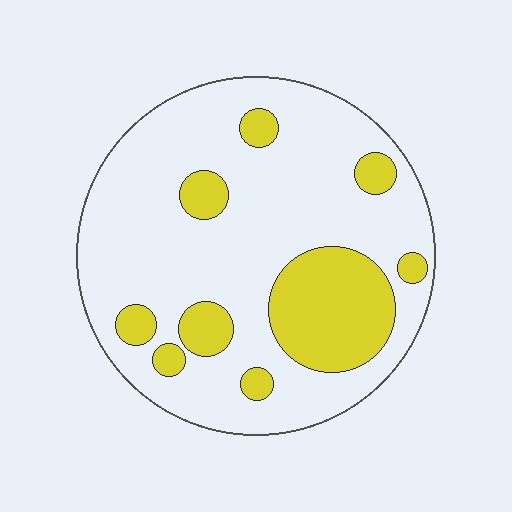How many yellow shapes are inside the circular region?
9.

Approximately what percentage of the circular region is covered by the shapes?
Approximately 25%.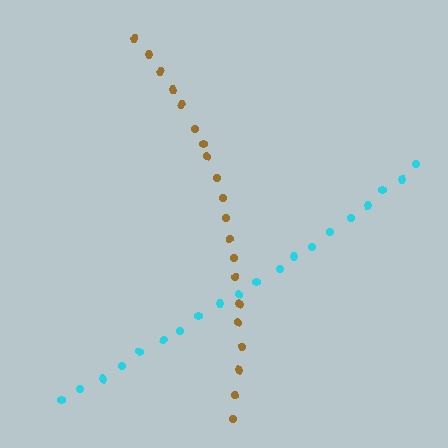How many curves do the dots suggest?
There are 2 distinct paths.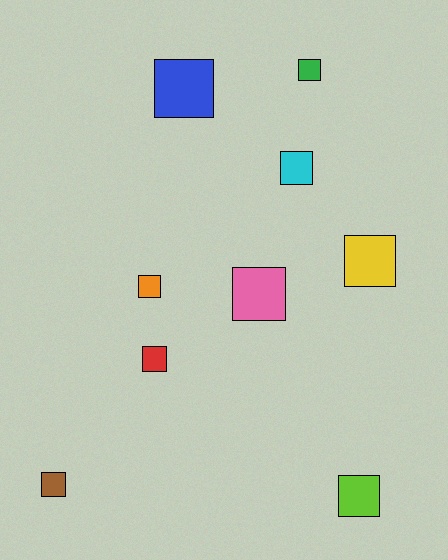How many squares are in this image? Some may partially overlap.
There are 9 squares.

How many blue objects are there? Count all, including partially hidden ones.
There is 1 blue object.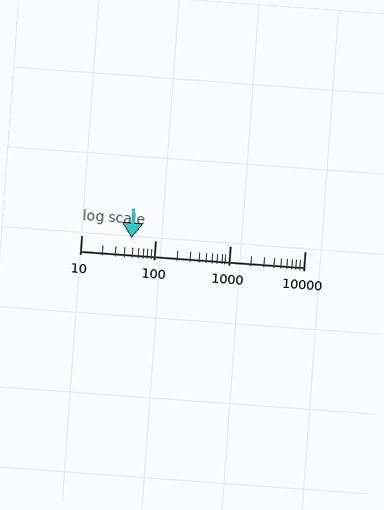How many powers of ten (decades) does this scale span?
The scale spans 3 decades, from 10 to 10000.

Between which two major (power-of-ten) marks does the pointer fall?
The pointer is between 10 and 100.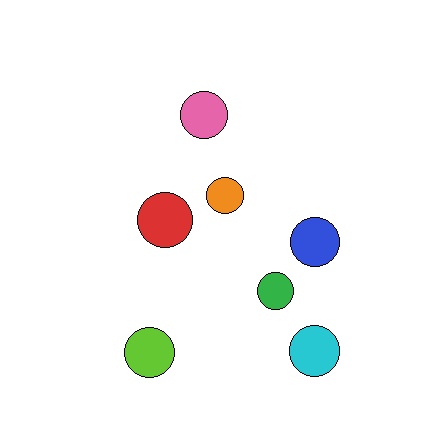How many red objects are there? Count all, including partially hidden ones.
There is 1 red object.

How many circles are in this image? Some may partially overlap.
There are 7 circles.